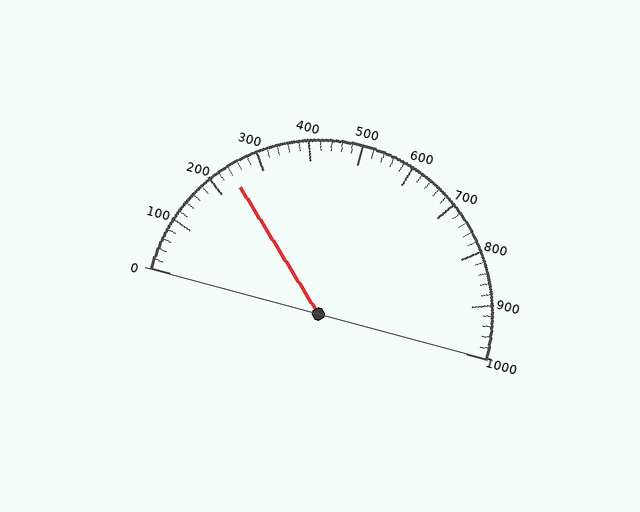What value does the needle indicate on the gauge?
The needle indicates approximately 240.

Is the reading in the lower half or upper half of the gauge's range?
The reading is in the lower half of the range (0 to 1000).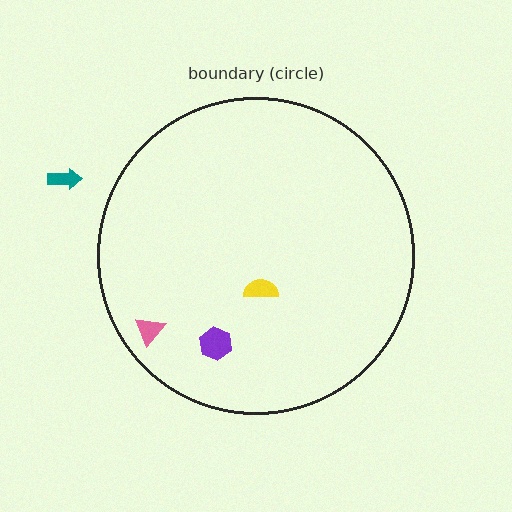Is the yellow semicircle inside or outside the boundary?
Inside.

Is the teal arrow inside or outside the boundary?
Outside.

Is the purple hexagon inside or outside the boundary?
Inside.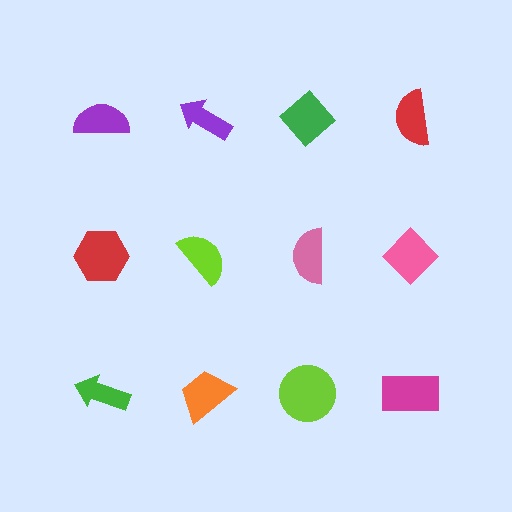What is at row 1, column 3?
A green diamond.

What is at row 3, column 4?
A magenta rectangle.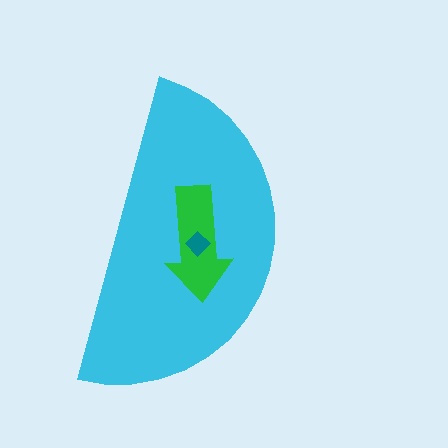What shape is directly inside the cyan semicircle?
The green arrow.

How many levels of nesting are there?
3.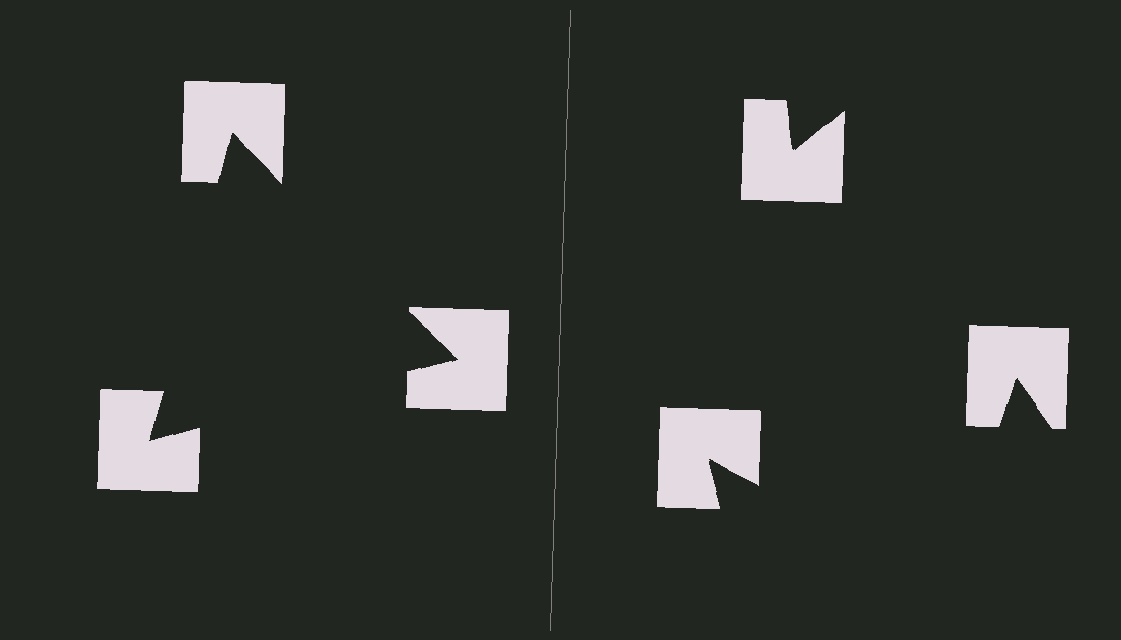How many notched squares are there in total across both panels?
6 — 3 on each side.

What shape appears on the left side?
An illusory triangle.